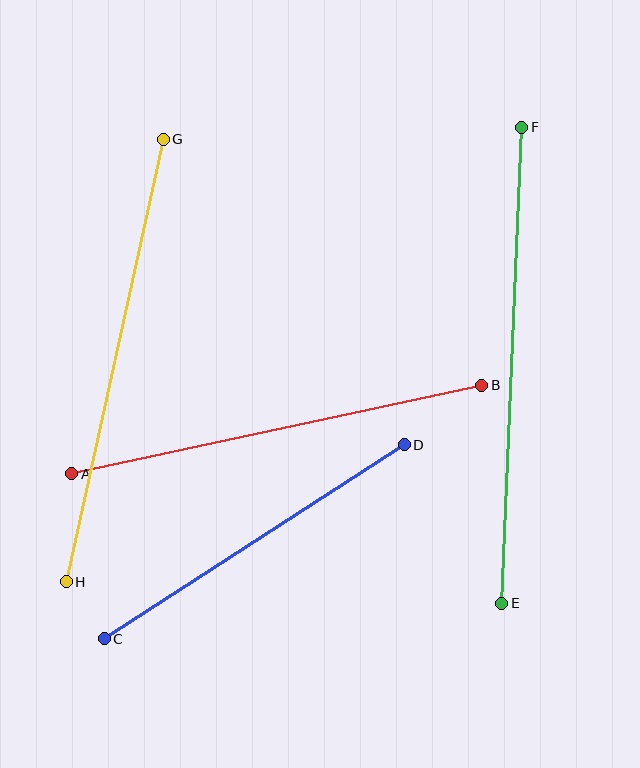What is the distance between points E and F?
The distance is approximately 476 pixels.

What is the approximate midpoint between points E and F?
The midpoint is at approximately (512, 365) pixels.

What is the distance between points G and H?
The distance is approximately 453 pixels.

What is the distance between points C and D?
The distance is approximately 357 pixels.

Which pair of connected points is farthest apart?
Points E and F are farthest apart.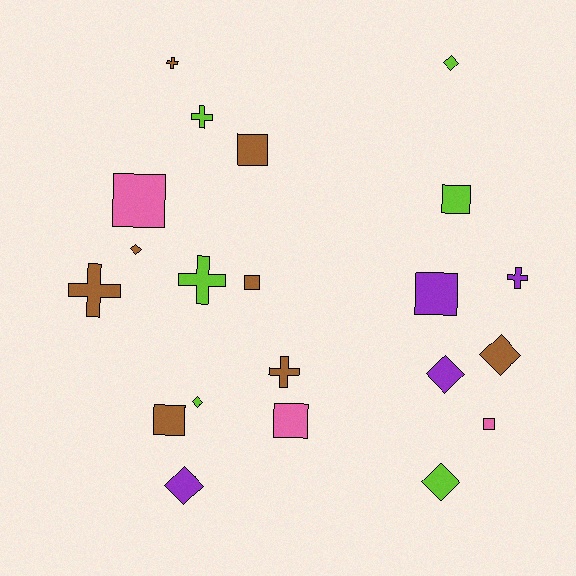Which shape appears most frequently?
Square, with 8 objects.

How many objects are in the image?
There are 21 objects.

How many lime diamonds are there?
There are 3 lime diamonds.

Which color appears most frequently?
Brown, with 8 objects.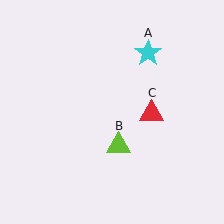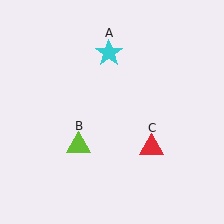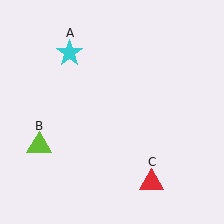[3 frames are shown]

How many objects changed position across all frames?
3 objects changed position: cyan star (object A), lime triangle (object B), red triangle (object C).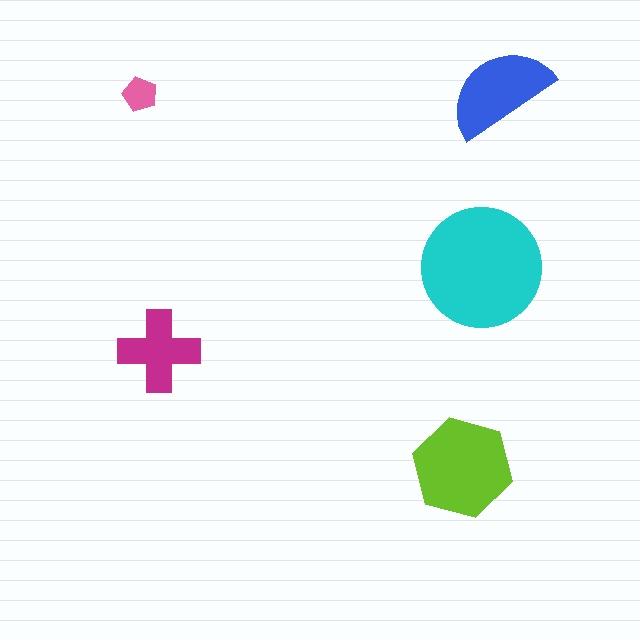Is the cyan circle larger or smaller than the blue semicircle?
Larger.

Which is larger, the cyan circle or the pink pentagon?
The cyan circle.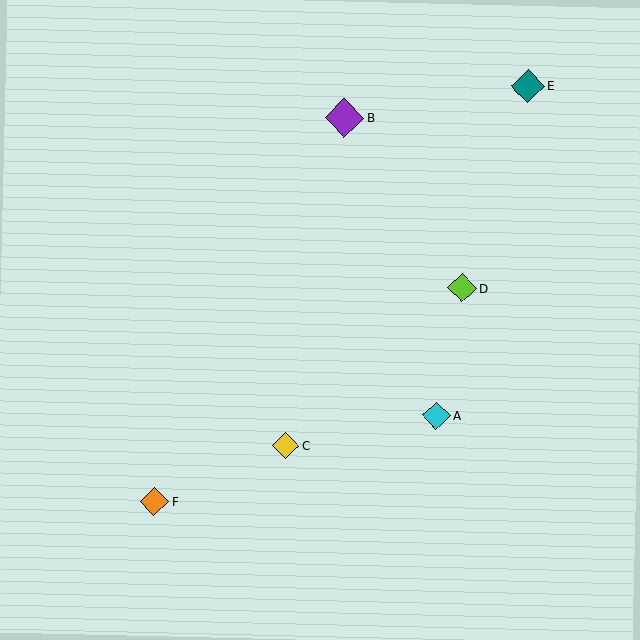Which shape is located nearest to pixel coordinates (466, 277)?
The lime diamond (labeled D) at (462, 288) is nearest to that location.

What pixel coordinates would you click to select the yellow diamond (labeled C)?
Click at (286, 445) to select the yellow diamond C.